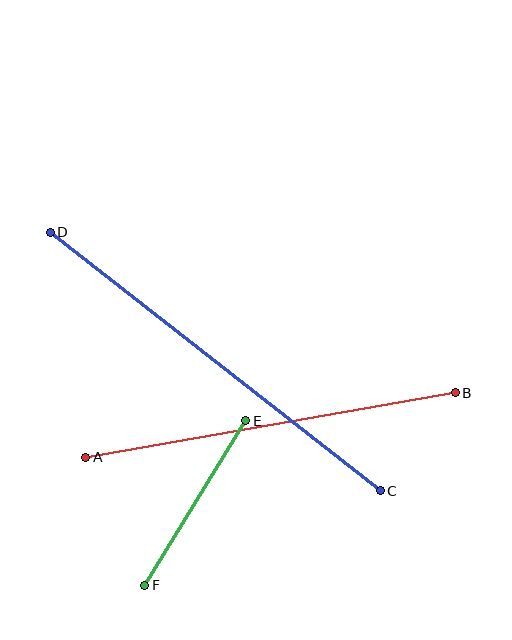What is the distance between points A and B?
The distance is approximately 375 pixels.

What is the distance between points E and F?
The distance is approximately 193 pixels.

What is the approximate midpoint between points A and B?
The midpoint is at approximately (270, 425) pixels.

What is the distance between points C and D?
The distance is approximately 419 pixels.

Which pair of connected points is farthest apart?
Points C and D are farthest apart.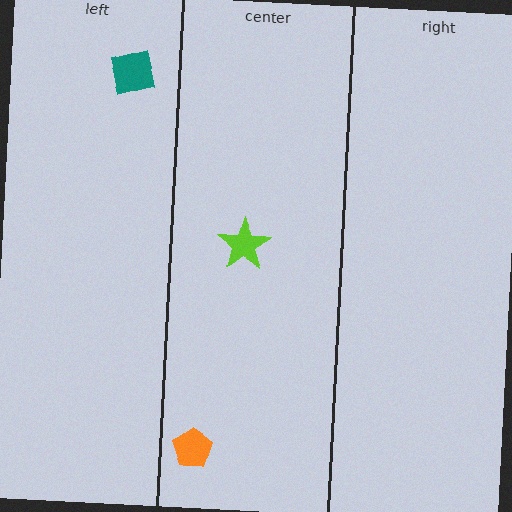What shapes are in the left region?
The teal square.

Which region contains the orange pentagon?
The center region.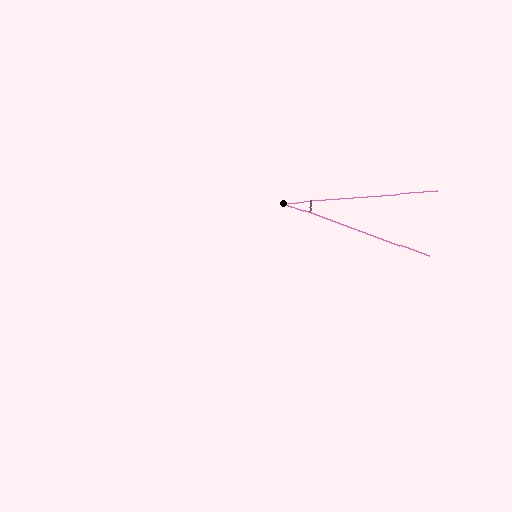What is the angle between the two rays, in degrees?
Approximately 24 degrees.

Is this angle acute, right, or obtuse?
It is acute.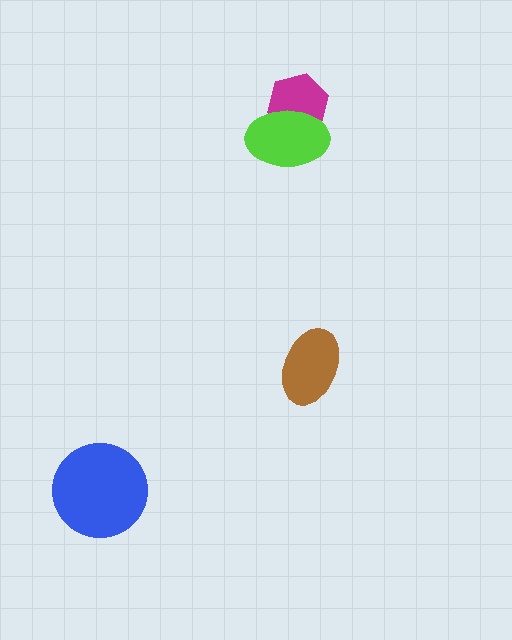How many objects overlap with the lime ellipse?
1 object overlaps with the lime ellipse.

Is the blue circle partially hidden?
No, no other shape covers it.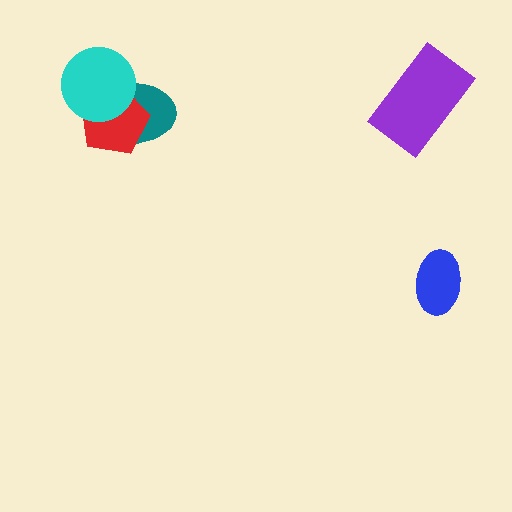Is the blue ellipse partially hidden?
No, no other shape covers it.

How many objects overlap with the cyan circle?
2 objects overlap with the cyan circle.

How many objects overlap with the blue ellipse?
0 objects overlap with the blue ellipse.